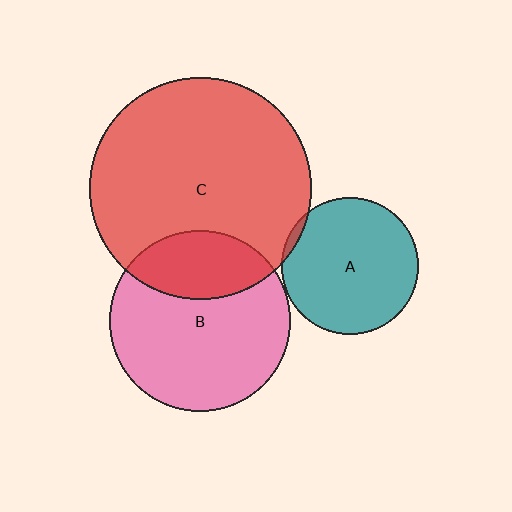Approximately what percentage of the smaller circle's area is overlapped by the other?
Approximately 30%.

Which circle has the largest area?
Circle C (red).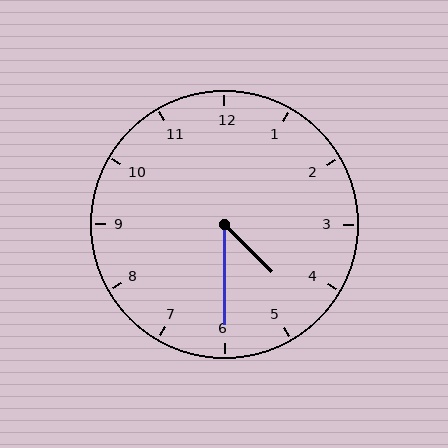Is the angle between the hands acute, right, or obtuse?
It is acute.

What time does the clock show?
4:30.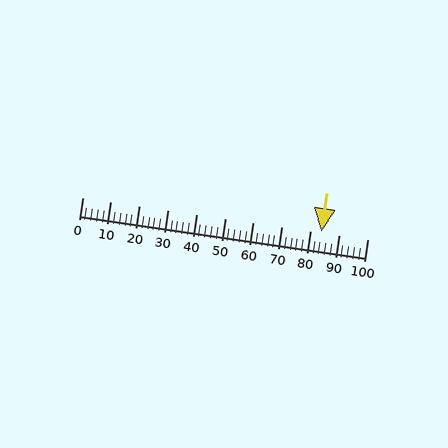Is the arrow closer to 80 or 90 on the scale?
The arrow is closer to 80.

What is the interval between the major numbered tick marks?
The major tick marks are spaced 10 units apart.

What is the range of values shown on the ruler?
The ruler shows values from 0 to 100.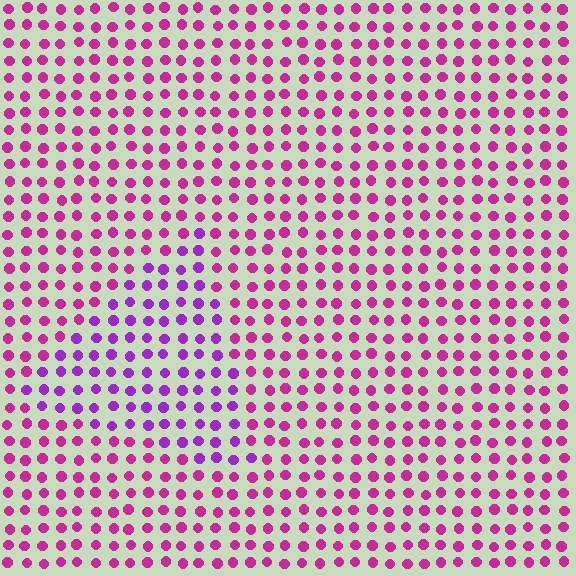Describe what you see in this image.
The image is filled with small magenta elements in a uniform arrangement. A triangle-shaped region is visible where the elements are tinted to a slightly different hue, forming a subtle color boundary.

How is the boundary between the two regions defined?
The boundary is defined purely by a slight shift in hue (about 33 degrees). Spacing, size, and orientation are identical on both sides.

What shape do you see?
I see a triangle.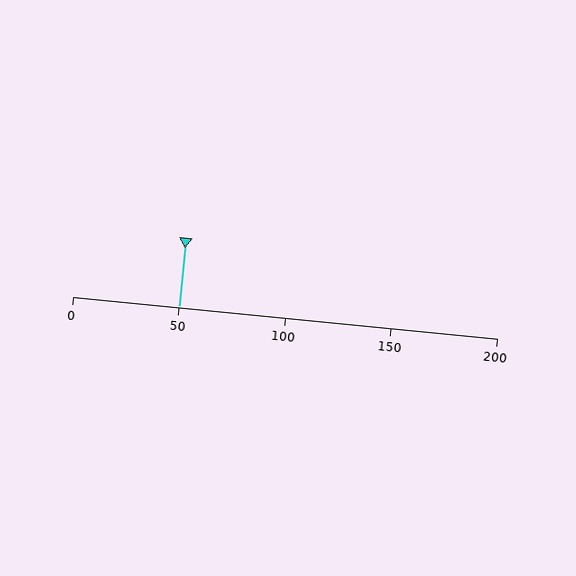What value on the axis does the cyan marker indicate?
The marker indicates approximately 50.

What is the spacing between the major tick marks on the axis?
The major ticks are spaced 50 apart.